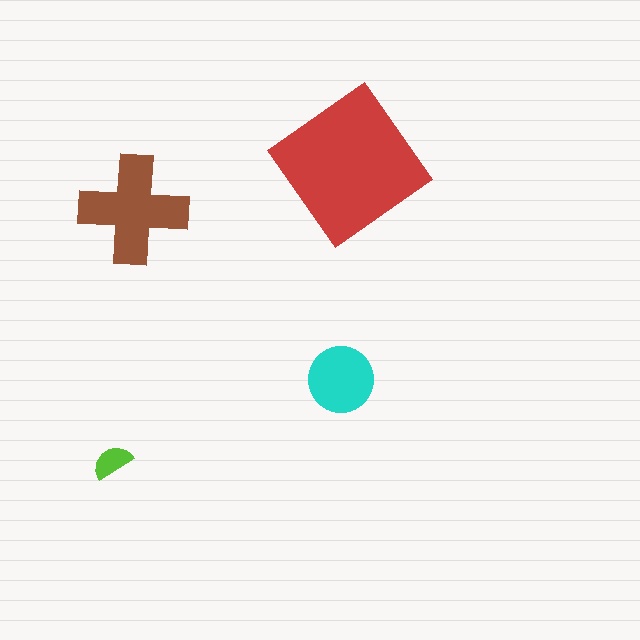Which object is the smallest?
The lime semicircle.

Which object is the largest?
The red diamond.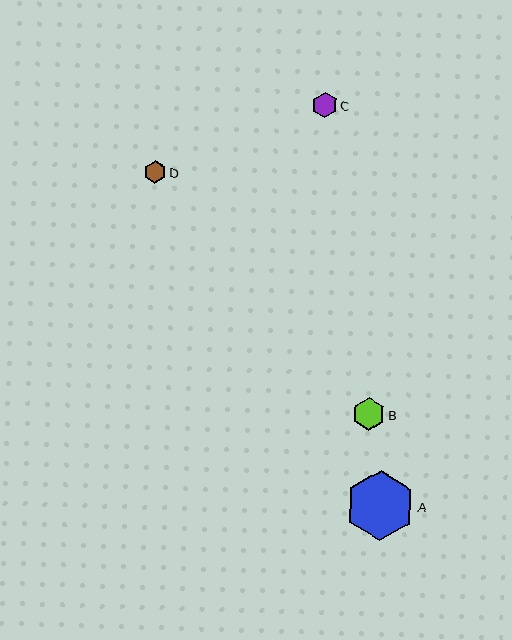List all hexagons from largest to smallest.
From largest to smallest: A, B, C, D.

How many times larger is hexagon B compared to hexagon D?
Hexagon B is approximately 1.5 times the size of hexagon D.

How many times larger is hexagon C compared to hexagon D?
Hexagon C is approximately 1.1 times the size of hexagon D.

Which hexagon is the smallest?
Hexagon D is the smallest with a size of approximately 22 pixels.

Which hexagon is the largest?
Hexagon A is the largest with a size of approximately 70 pixels.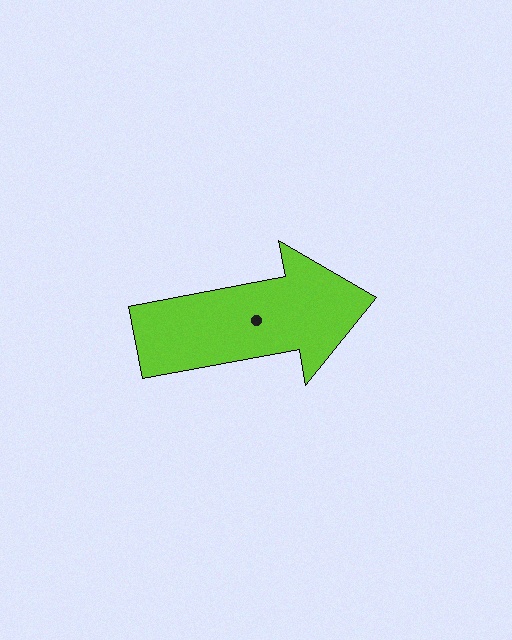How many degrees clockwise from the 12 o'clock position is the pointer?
Approximately 79 degrees.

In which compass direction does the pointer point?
East.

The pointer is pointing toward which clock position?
Roughly 3 o'clock.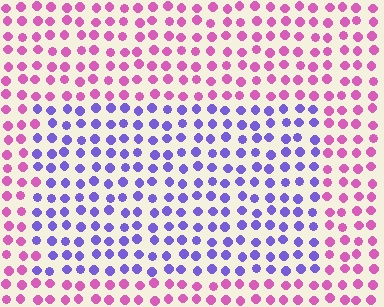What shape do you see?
I see a rectangle.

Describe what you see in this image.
The image is filled with small pink elements in a uniform arrangement. A rectangle-shaped region is visible where the elements are tinted to a slightly different hue, forming a subtle color boundary.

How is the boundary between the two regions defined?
The boundary is defined purely by a slight shift in hue (about 61 degrees). Spacing, size, and orientation are identical on both sides.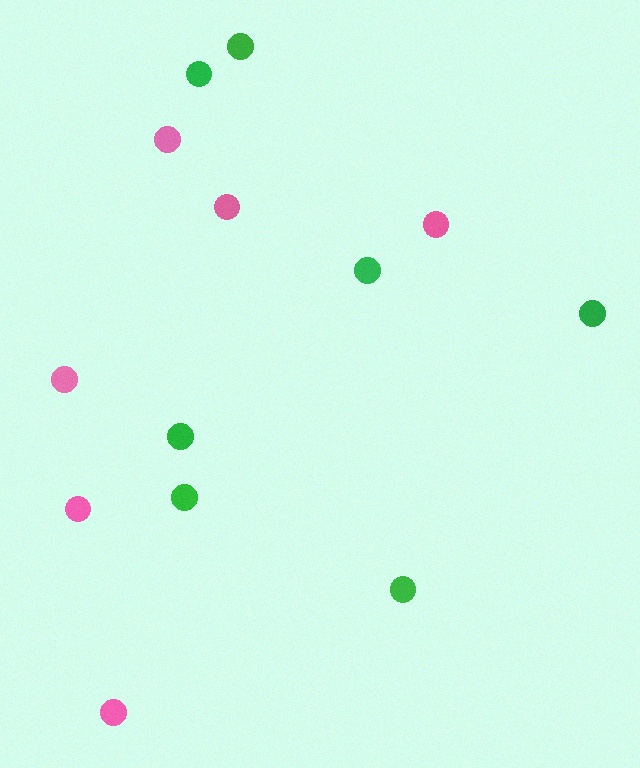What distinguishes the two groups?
There are 2 groups: one group of green circles (7) and one group of pink circles (6).